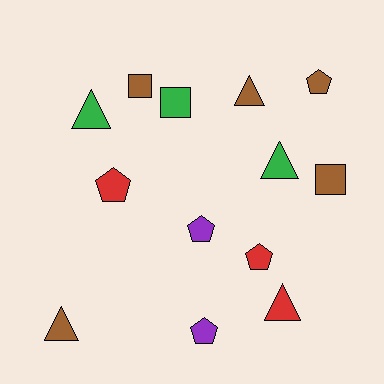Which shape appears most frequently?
Pentagon, with 5 objects.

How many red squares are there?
There are no red squares.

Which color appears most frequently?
Brown, with 5 objects.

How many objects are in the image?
There are 13 objects.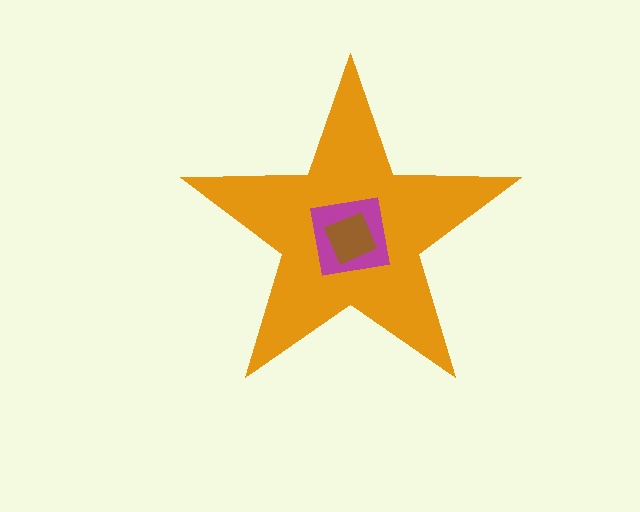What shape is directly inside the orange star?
The magenta square.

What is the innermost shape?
The brown square.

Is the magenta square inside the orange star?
Yes.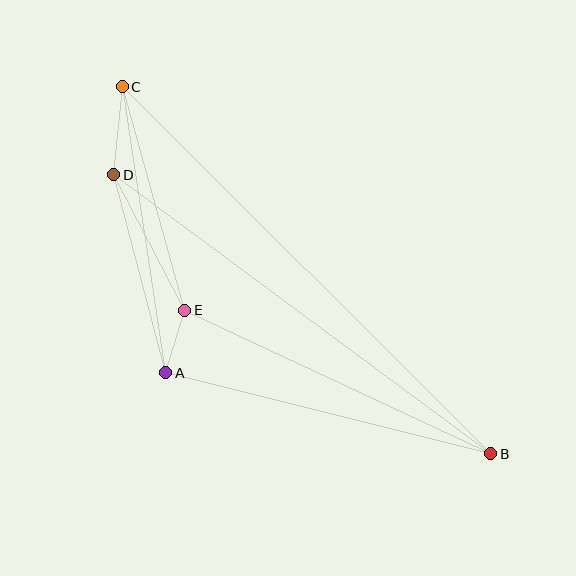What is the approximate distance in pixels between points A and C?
The distance between A and C is approximately 289 pixels.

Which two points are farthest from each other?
Points B and C are farthest from each other.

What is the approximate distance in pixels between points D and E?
The distance between D and E is approximately 153 pixels.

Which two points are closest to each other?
Points A and E are closest to each other.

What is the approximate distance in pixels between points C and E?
The distance between C and E is approximately 232 pixels.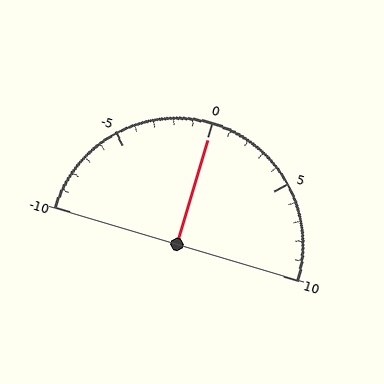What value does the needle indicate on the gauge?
The needle indicates approximately 0.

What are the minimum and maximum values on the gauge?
The gauge ranges from -10 to 10.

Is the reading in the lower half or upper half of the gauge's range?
The reading is in the upper half of the range (-10 to 10).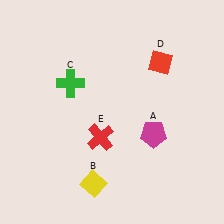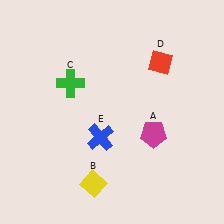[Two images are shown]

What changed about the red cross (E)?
In Image 1, E is red. In Image 2, it changed to blue.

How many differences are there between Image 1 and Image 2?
There is 1 difference between the two images.